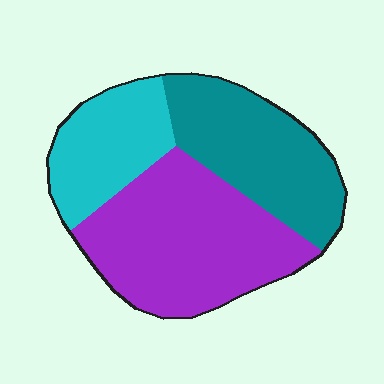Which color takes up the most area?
Purple, at roughly 45%.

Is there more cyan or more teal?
Teal.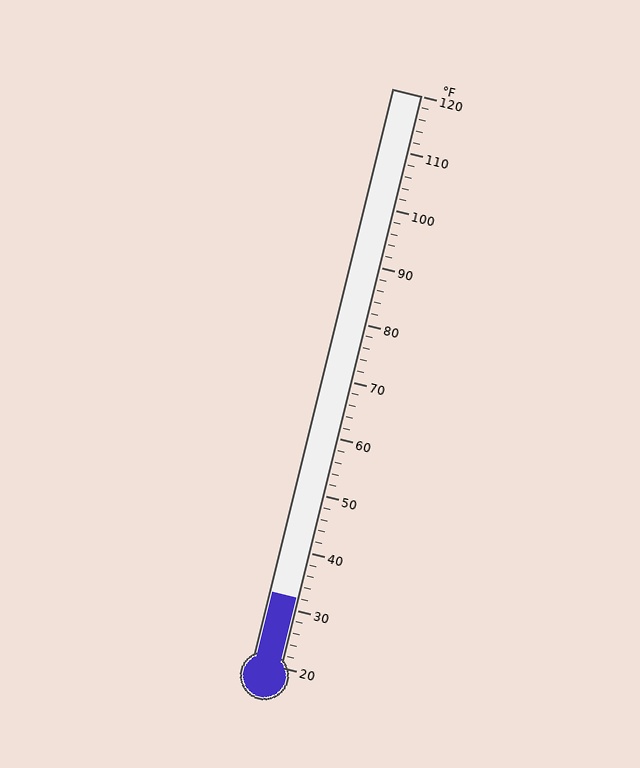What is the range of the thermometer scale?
The thermometer scale ranges from 20°F to 120°F.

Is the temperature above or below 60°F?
The temperature is below 60°F.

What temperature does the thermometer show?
The thermometer shows approximately 32°F.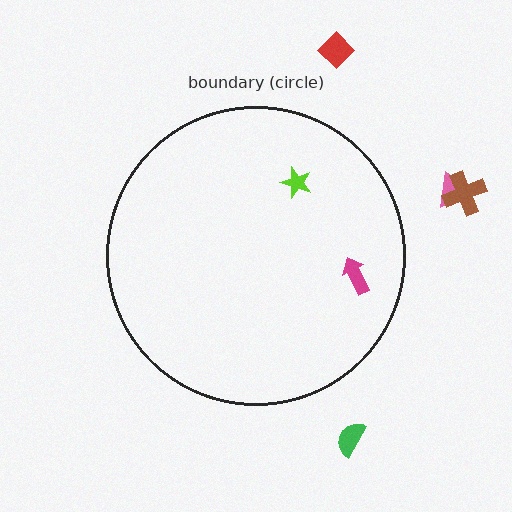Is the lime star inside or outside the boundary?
Inside.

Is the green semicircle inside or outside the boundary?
Outside.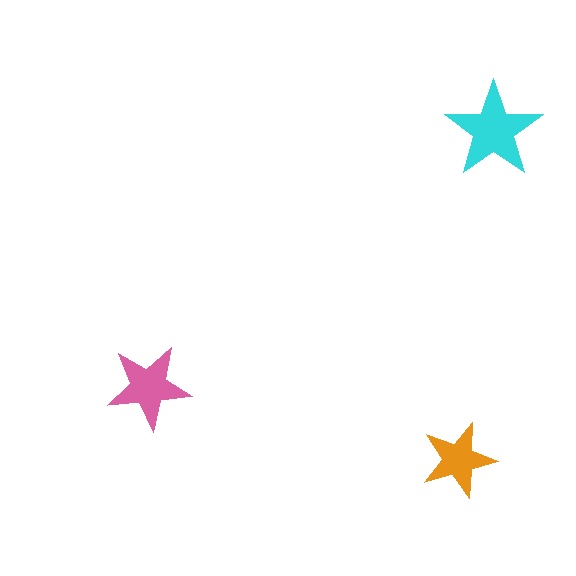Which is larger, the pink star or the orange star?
The pink one.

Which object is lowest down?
The orange star is bottommost.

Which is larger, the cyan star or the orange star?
The cyan one.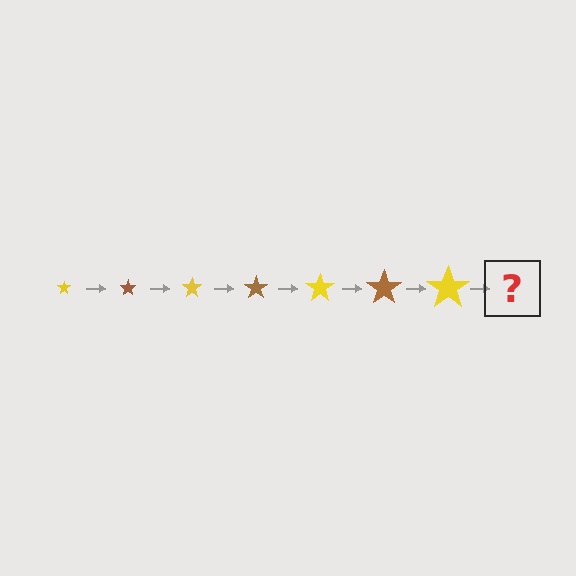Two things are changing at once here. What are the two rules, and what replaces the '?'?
The two rules are that the star grows larger each step and the color cycles through yellow and brown. The '?' should be a brown star, larger than the previous one.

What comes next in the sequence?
The next element should be a brown star, larger than the previous one.